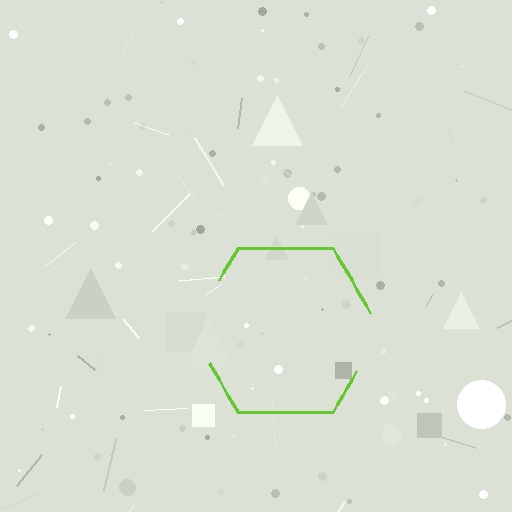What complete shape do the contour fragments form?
The contour fragments form a hexagon.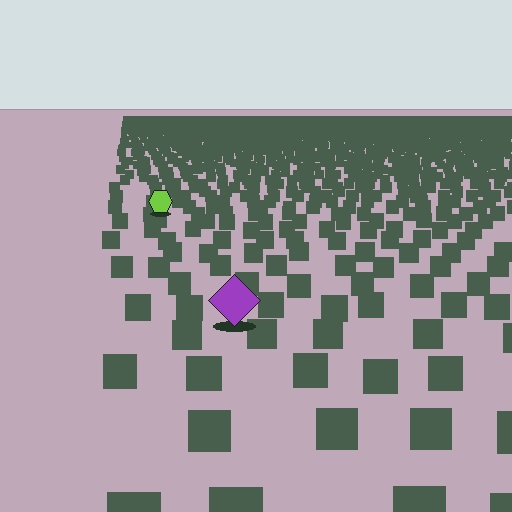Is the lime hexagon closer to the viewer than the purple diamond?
No. The purple diamond is closer — you can tell from the texture gradient: the ground texture is coarser near it.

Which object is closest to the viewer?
The purple diamond is closest. The texture marks near it are larger and more spread out.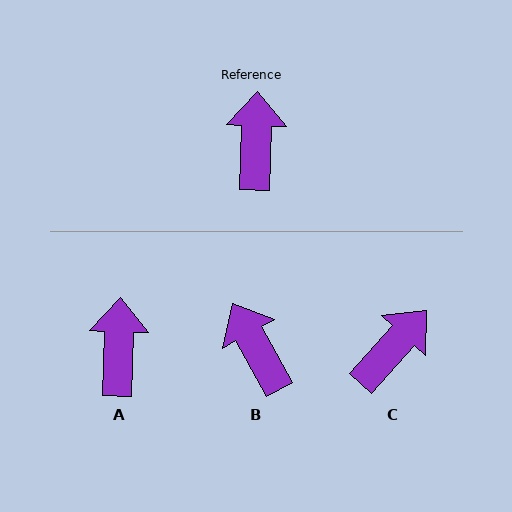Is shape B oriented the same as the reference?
No, it is off by about 31 degrees.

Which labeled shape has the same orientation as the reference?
A.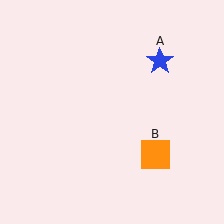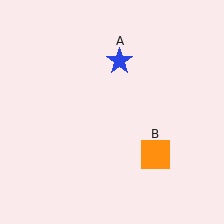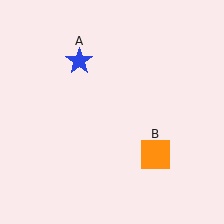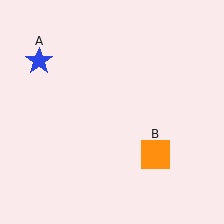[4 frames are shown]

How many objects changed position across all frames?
1 object changed position: blue star (object A).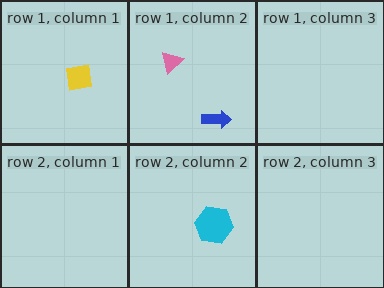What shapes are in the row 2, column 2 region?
The cyan hexagon.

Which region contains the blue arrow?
The row 1, column 2 region.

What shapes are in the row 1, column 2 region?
The pink triangle, the blue arrow.